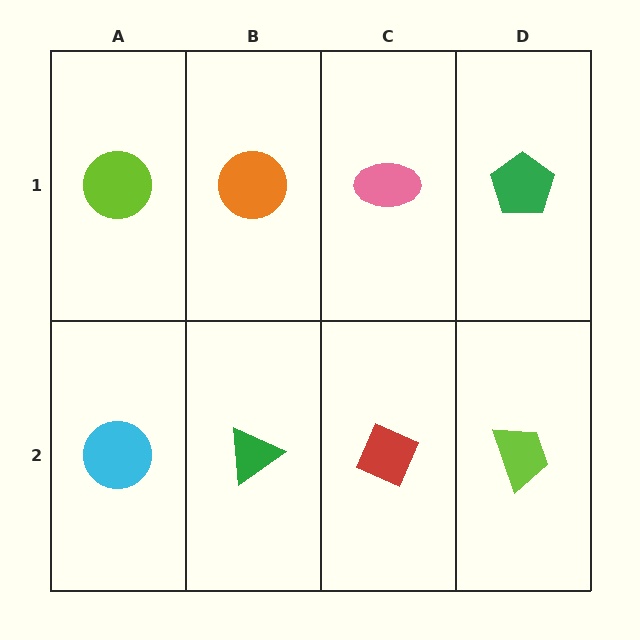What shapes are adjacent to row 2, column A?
A lime circle (row 1, column A), a green triangle (row 2, column B).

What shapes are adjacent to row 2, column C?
A pink ellipse (row 1, column C), a green triangle (row 2, column B), a lime trapezoid (row 2, column D).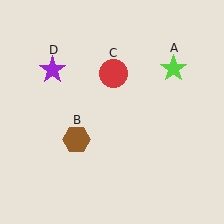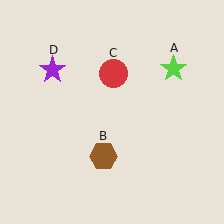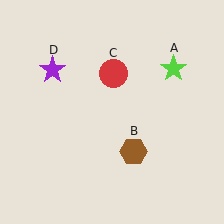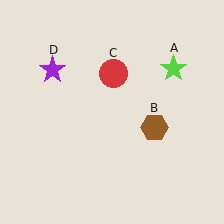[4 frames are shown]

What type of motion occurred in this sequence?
The brown hexagon (object B) rotated counterclockwise around the center of the scene.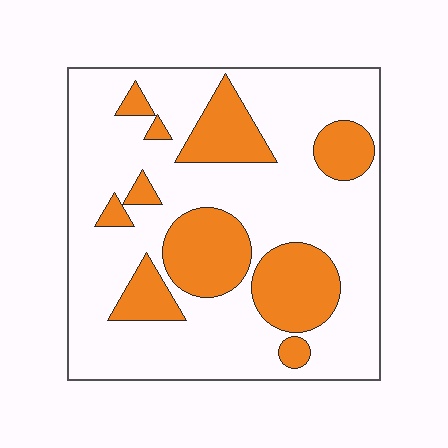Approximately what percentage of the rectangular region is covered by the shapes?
Approximately 25%.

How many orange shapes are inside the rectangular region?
10.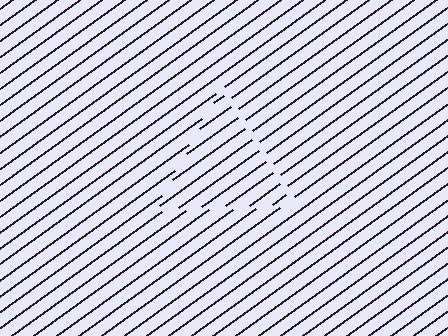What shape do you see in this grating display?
An illusory triangle. The interior of the shape contains the same grating, shifted by half a period — the contour is defined by the phase discontinuity where line-ends from the inner and outer gratings abut.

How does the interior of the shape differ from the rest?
The interior of the shape contains the same grating, shifted by half a period — the contour is defined by the phase discontinuity where line-ends from the inner and outer gratings abut.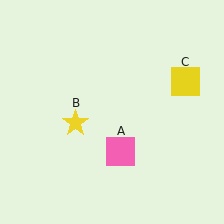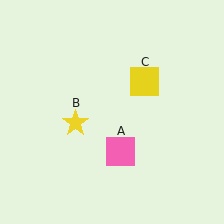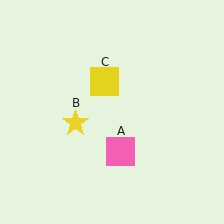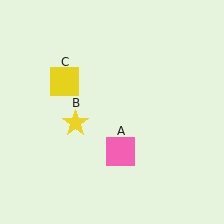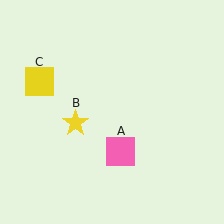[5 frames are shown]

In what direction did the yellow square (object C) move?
The yellow square (object C) moved left.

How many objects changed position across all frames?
1 object changed position: yellow square (object C).